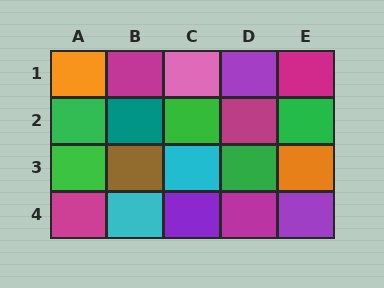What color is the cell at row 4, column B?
Cyan.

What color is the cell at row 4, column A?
Magenta.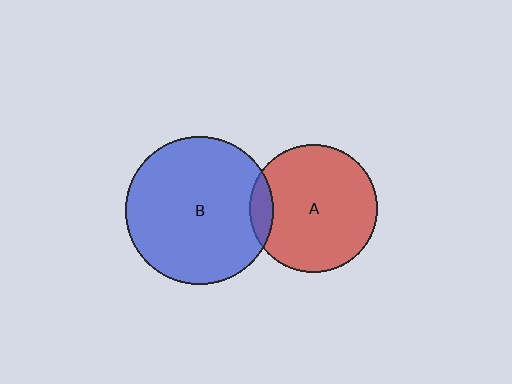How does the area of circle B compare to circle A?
Approximately 1.3 times.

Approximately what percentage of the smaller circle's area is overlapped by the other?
Approximately 10%.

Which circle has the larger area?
Circle B (blue).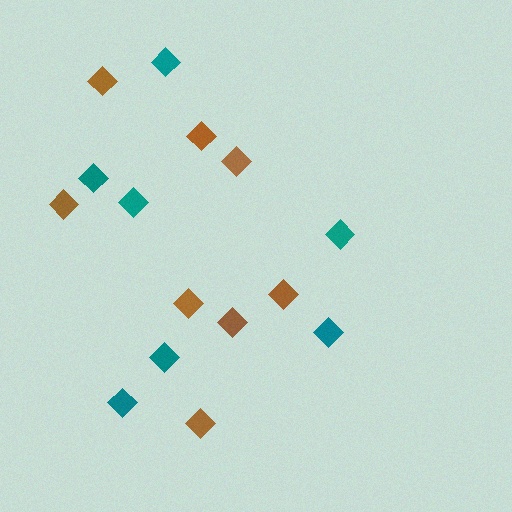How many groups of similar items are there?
There are 2 groups: one group of brown diamonds (8) and one group of teal diamonds (7).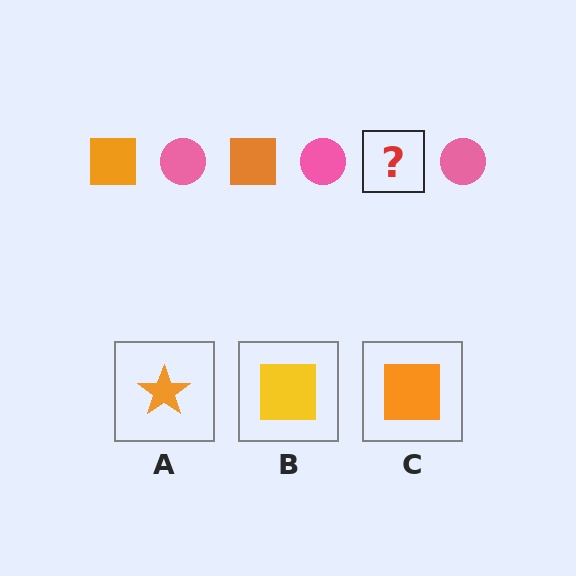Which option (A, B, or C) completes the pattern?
C.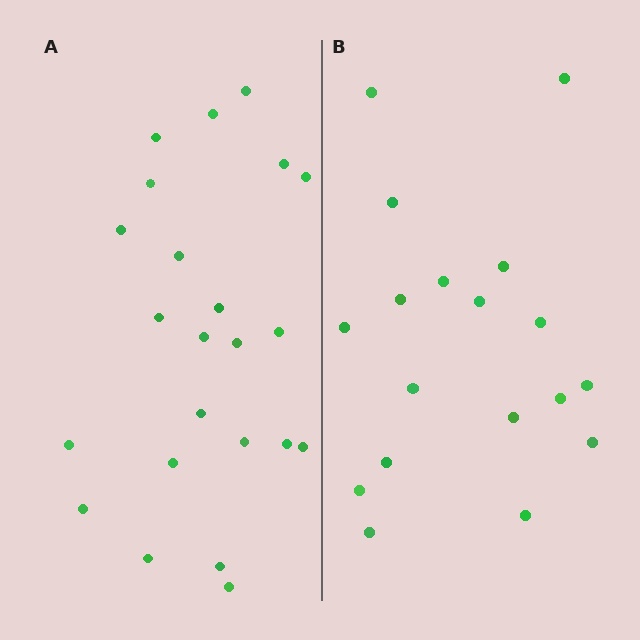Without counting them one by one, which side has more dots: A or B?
Region A (the left region) has more dots.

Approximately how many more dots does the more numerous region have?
Region A has about 5 more dots than region B.